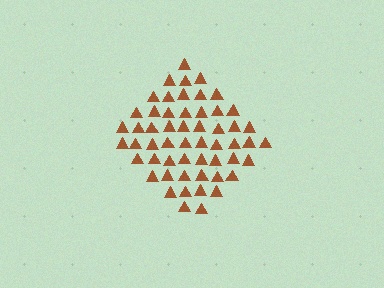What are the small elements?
The small elements are triangles.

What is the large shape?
The large shape is a diamond.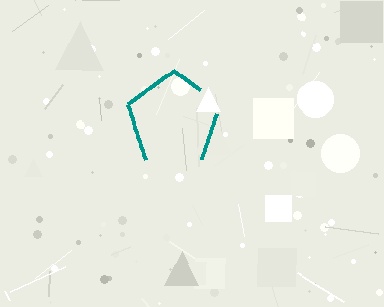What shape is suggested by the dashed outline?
The dashed outline suggests a pentagon.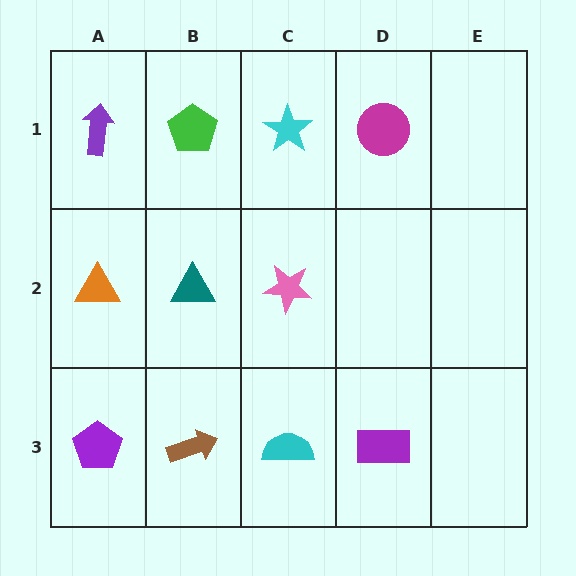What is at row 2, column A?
An orange triangle.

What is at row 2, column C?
A pink star.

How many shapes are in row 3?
4 shapes.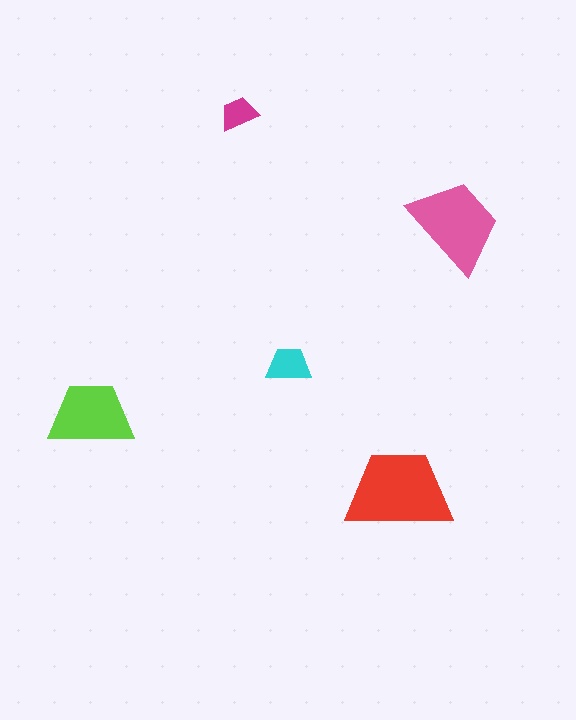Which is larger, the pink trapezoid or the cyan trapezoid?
The pink one.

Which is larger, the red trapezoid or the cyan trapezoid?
The red one.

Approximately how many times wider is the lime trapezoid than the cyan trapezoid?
About 2 times wider.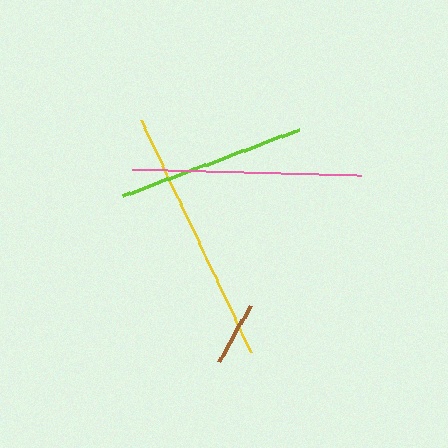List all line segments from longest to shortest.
From longest to shortest: yellow, pink, lime, brown.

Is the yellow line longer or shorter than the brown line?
The yellow line is longer than the brown line.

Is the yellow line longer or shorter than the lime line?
The yellow line is longer than the lime line.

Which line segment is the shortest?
The brown line is the shortest at approximately 64 pixels.